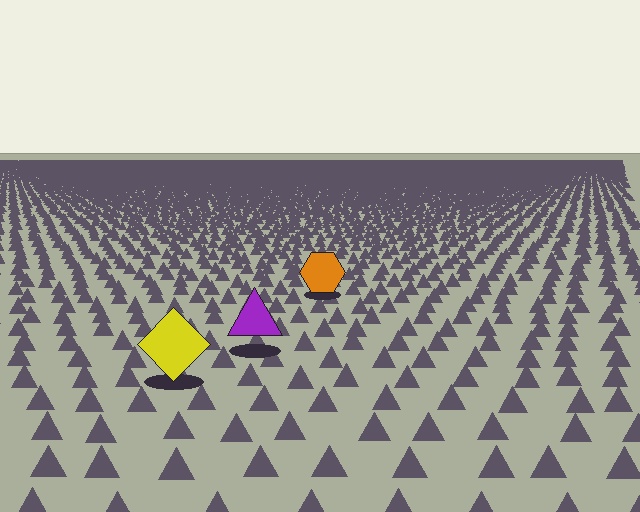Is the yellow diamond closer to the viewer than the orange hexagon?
Yes. The yellow diamond is closer — you can tell from the texture gradient: the ground texture is coarser near it.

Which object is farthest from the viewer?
The orange hexagon is farthest from the viewer. It appears smaller and the ground texture around it is denser.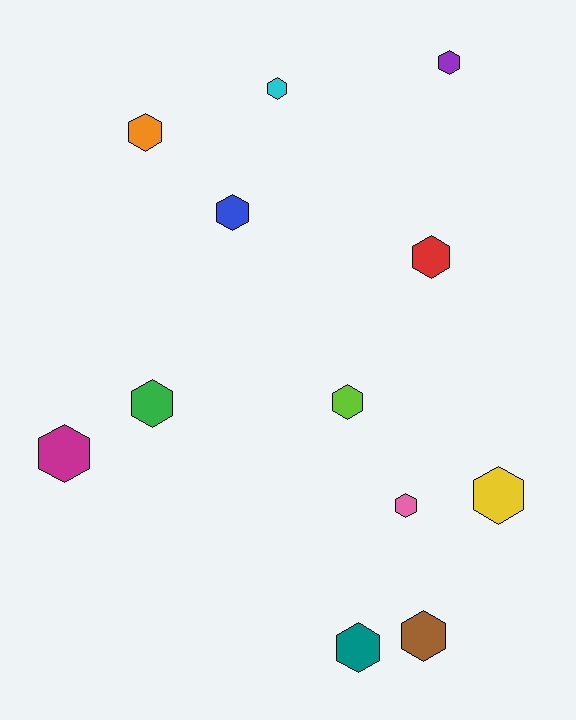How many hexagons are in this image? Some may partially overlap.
There are 12 hexagons.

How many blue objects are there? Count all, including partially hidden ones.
There is 1 blue object.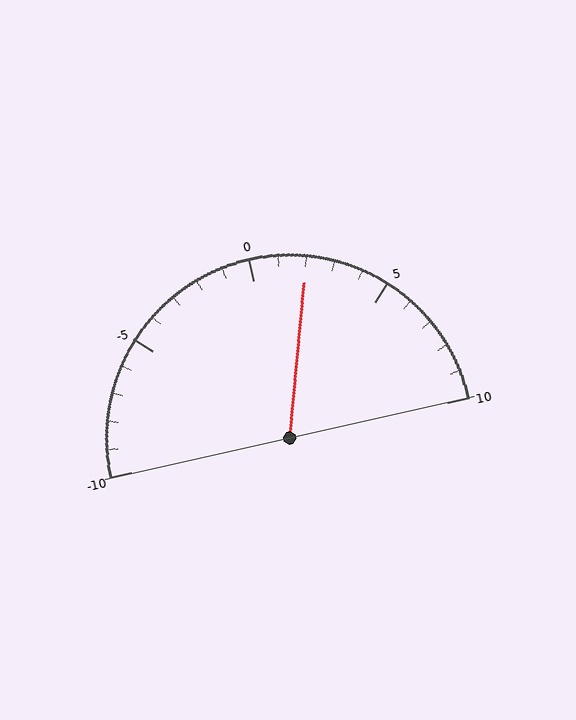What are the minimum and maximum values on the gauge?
The gauge ranges from -10 to 10.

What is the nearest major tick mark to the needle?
The nearest major tick mark is 0.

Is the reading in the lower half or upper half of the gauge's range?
The reading is in the upper half of the range (-10 to 10).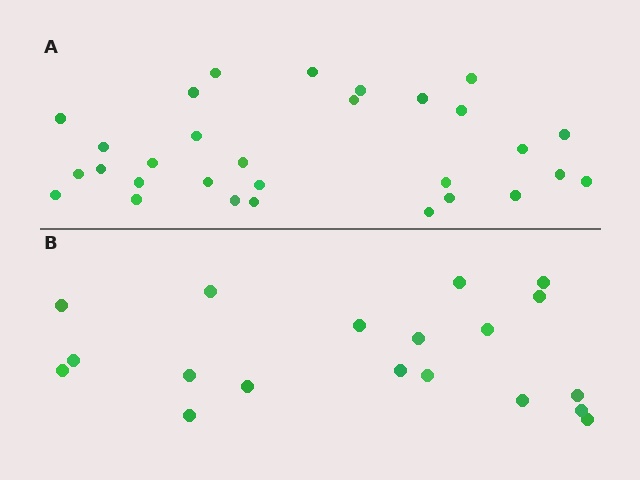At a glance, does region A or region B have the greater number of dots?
Region A (the top region) has more dots.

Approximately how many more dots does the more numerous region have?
Region A has roughly 12 or so more dots than region B.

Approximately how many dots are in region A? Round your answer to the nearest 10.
About 30 dots.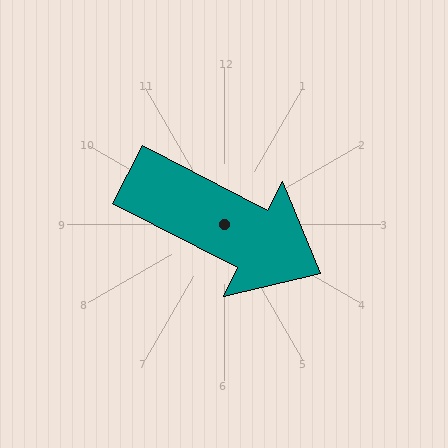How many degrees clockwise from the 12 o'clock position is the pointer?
Approximately 117 degrees.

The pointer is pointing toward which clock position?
Roughly 4 o'clock.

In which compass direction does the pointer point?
Southeast.